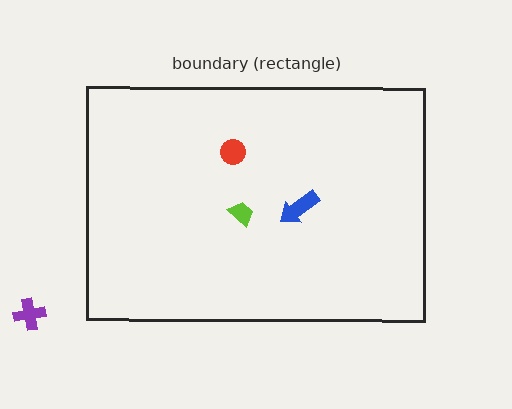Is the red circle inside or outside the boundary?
Inside.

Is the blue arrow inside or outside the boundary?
Inside.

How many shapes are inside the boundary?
3 inside, 1 outside.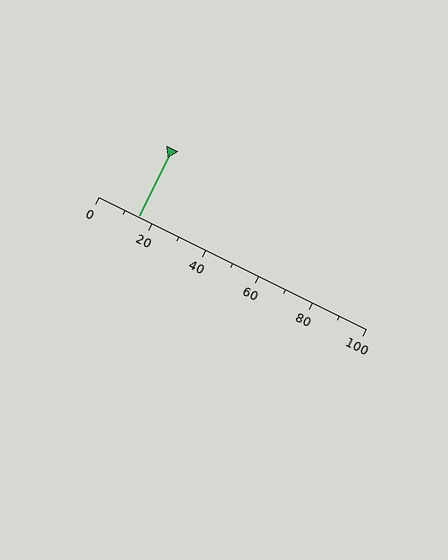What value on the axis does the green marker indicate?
The marker indicates approximately 15.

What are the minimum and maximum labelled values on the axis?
The axis runs from 0 to 100.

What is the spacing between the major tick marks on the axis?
The major ticks are spaced 20 apart.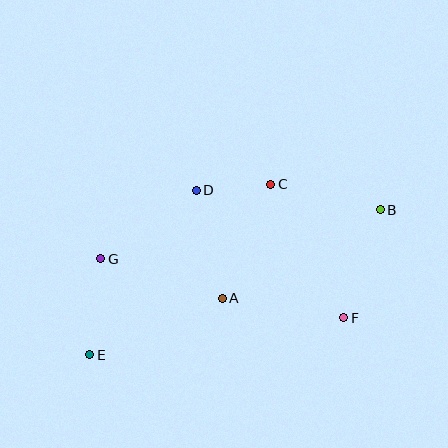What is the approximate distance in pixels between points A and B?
The distance between A and B is approximately 181 pixels.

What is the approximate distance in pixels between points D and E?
The distance between D and E is approximately 196 pixels.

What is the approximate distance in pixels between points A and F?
The distance between A and F is approximately 123 pixels.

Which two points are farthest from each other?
Points B and E are farthest from each other.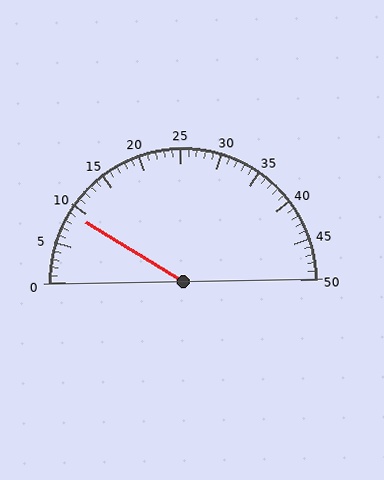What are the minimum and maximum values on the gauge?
The gauge ranges from 0 to 50.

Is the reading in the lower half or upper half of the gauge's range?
The reading is in the lower half of the range (0 to 50).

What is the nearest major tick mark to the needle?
The nearest major tick mark is 10.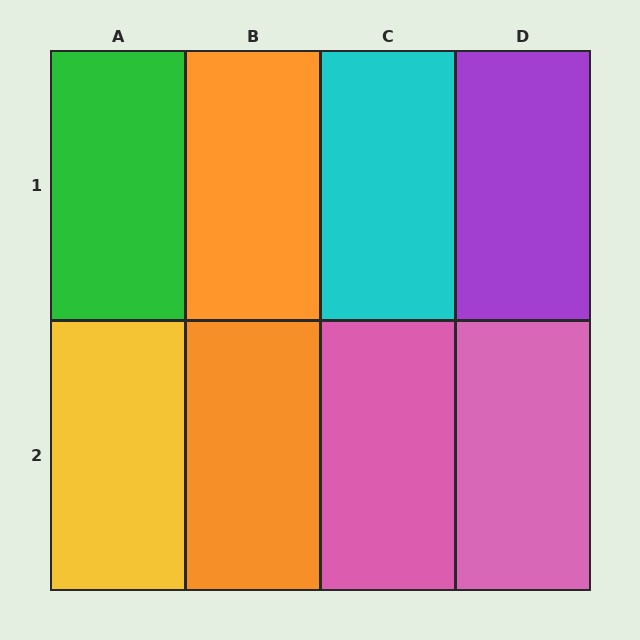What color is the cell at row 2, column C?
Pink.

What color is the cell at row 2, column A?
Yellow.